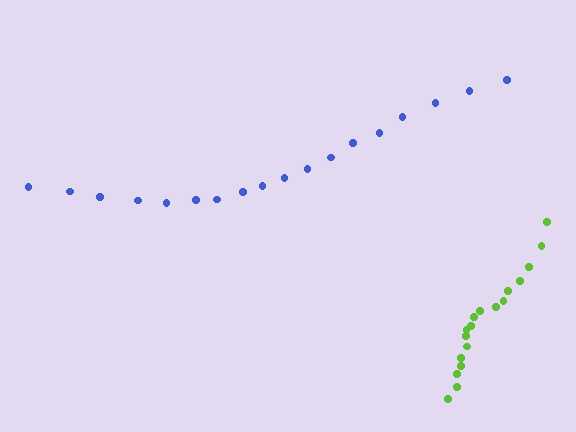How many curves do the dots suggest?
There are 2 distinct paths.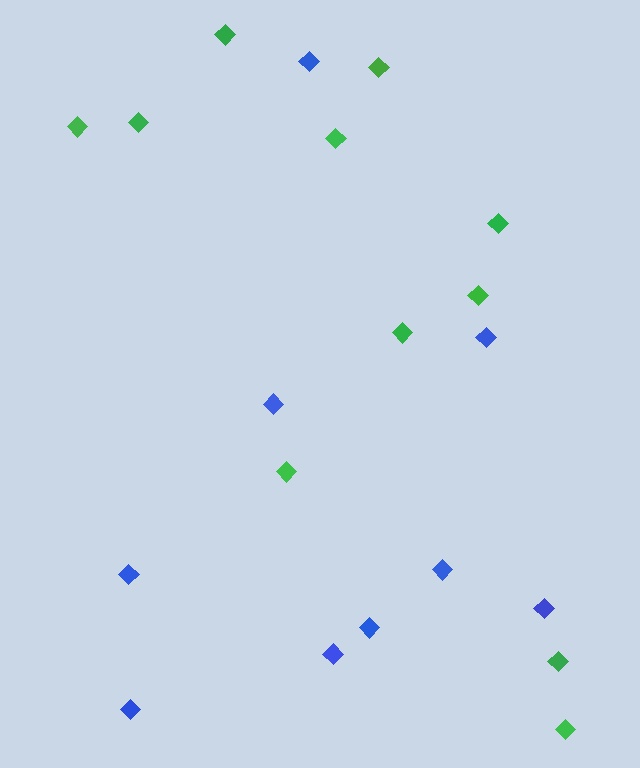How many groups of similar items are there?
There are 2 groups: one group of green diamonds (11) and one group of blue diamonds (9).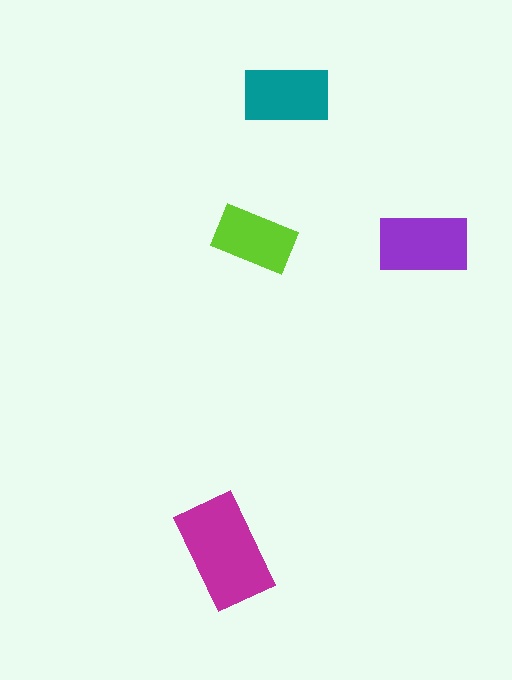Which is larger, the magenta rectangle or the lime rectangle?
The magenta one.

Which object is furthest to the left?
The magenta rectangle is leftmost.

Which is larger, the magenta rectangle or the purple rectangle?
The magenta one.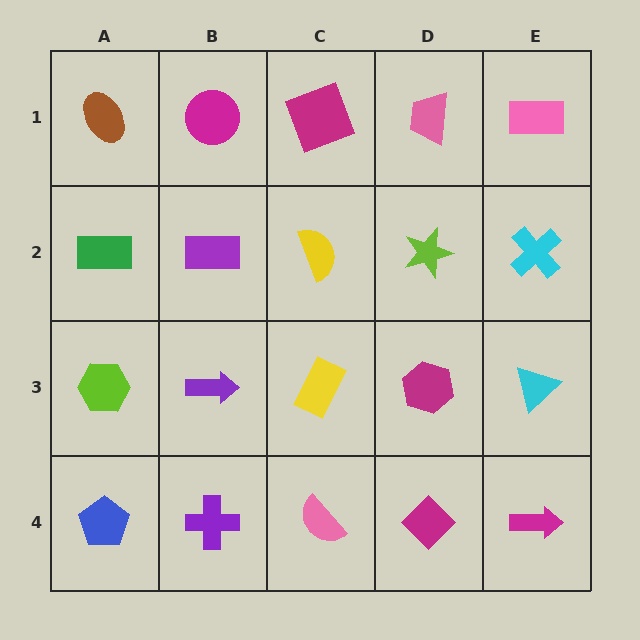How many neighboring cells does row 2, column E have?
3.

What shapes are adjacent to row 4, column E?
A cyan triangle (row 3, column E), a magenta diamond (row 4, column D).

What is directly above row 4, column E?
A cyan triangle.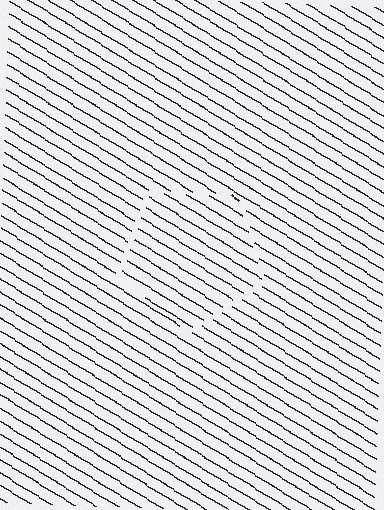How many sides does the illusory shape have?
5 sides — the line-ends trace a pentagon.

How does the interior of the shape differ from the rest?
The interior of the shape contains the same grating, shifted by half a period — the contour is defined by the phase discontinuity where line-ends from the inner and outer gratings abut.